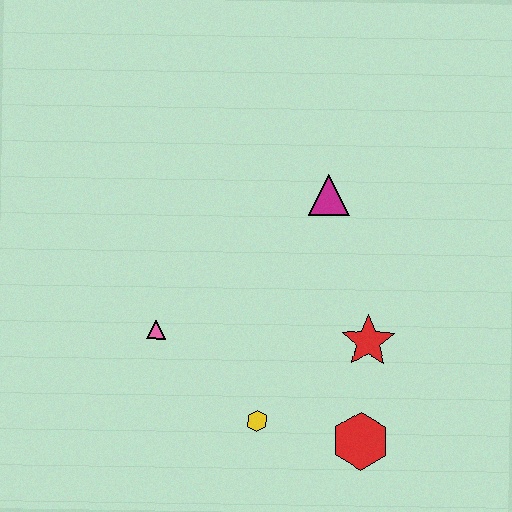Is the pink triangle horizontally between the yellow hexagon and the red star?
No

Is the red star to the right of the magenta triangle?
Yes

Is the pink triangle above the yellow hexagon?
Yes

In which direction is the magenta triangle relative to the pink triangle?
The magenta triangle is to the right of the pink triangle.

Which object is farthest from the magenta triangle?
The red hexagon is farthest from the magenta triangle.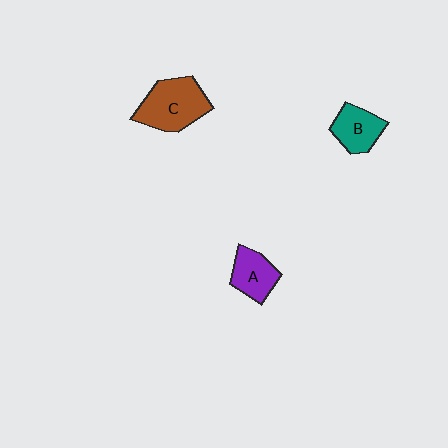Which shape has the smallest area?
Shape B (teal).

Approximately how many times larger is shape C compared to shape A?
Approximately 1.6 times.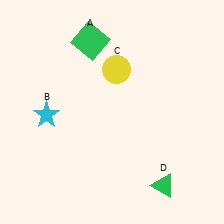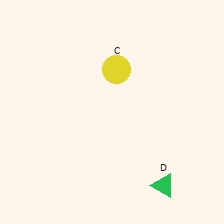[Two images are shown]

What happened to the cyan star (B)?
The cyan star (B) was removed in Image 2. It was in the bottom-left area of Image 1.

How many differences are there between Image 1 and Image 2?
There are 2 differences between the two images.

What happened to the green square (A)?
The green square (A) was removed in Image 2. It was in the top-left area of Image 1.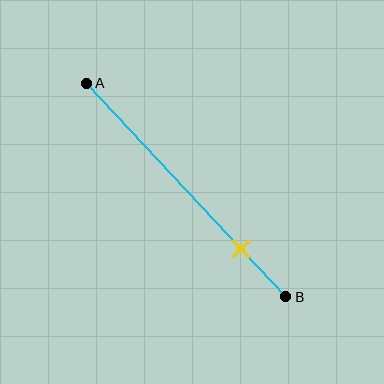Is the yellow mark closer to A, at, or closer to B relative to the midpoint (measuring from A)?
The yellow mark is closer to point B than the midpoint of segment AB.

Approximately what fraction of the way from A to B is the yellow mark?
The yellow mark is approximately 75% of the way from A to B.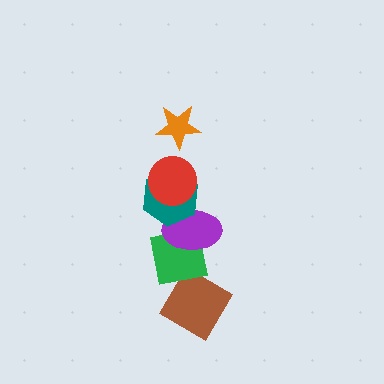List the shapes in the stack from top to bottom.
From top to bottom: the orange star, the red circle, the teal hexagon, the purple ellipse, the green square, the brown diamond.